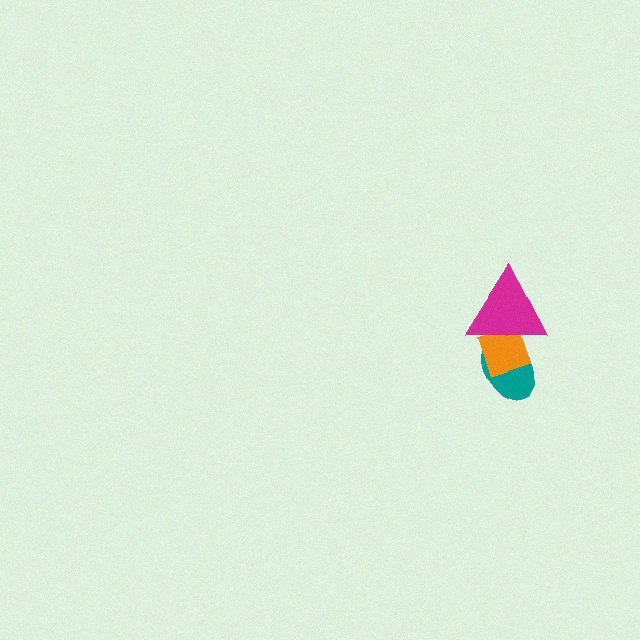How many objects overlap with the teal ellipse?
2 objects overlap with the teal ellipse.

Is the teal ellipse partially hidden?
Yes, it is partially covered by another shape.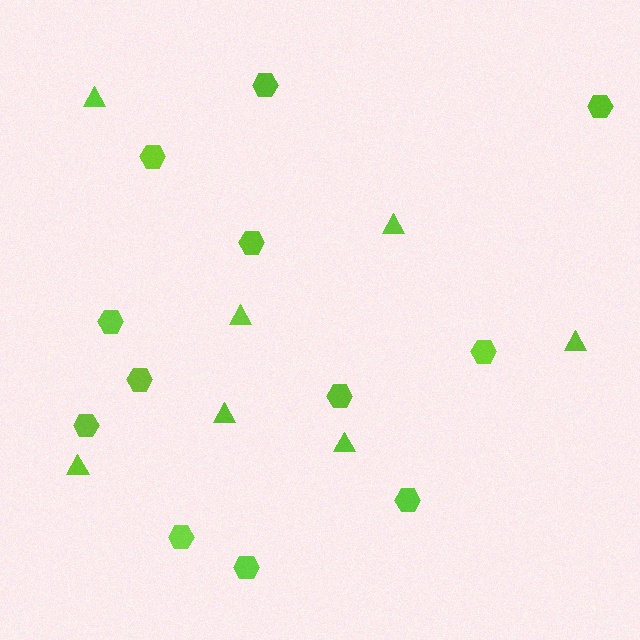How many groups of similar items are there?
There are 2 groups: one group of triangles (7) and one group of hexagons (12).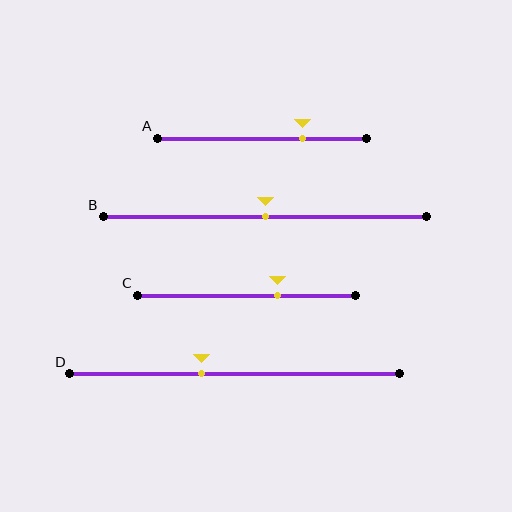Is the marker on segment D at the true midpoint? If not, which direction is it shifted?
No, the marker on segment D is shifted to the left by about 10% of the segment length.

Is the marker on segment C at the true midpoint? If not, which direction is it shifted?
No, the marker on segment C is shifted to the right by about 14% of the segment length.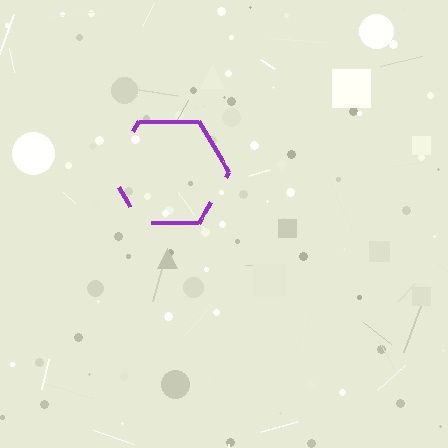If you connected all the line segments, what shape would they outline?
They would outline a hexagon.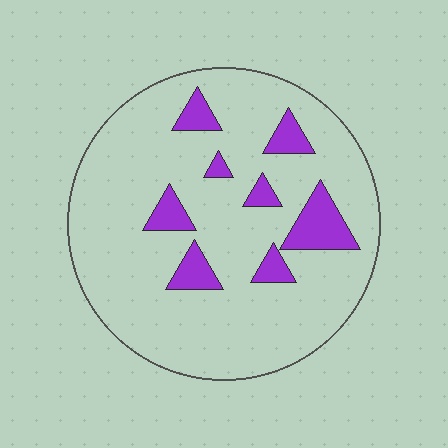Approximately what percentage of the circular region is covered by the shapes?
Approximately 15%.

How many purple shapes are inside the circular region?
8.